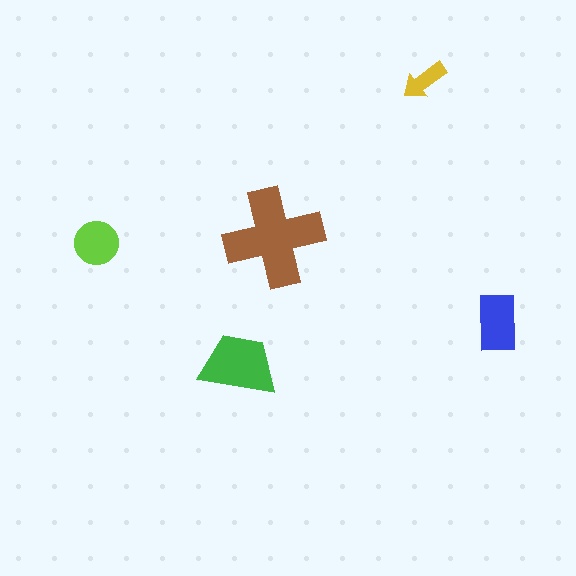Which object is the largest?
The brown cross.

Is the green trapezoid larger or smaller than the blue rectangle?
Larger.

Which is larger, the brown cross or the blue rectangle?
The brown cross.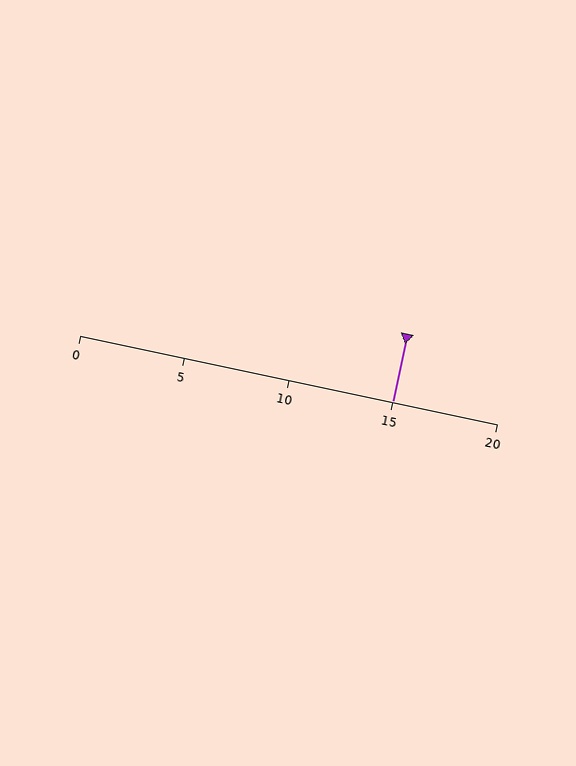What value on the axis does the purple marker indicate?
The marker indicates approximately 15.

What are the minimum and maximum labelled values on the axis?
The axis runs from 0 to 20.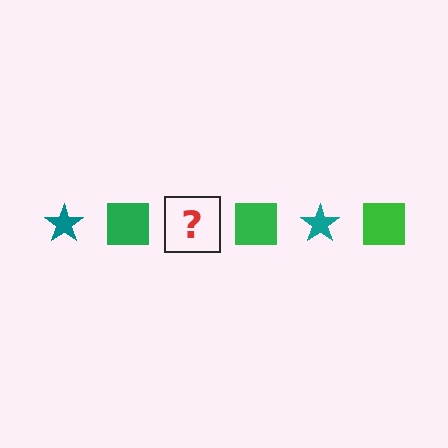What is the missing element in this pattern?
The missing element is a teal star.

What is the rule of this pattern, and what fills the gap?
The rule is that the pattern alternates between teal star and green square. The gap should be filled with a teal star.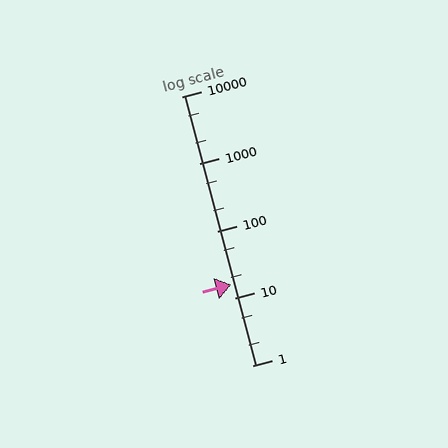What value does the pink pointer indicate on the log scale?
The pointer indicates approximately 16.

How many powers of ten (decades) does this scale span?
The scale spans 4 decades, from 1 to 10000.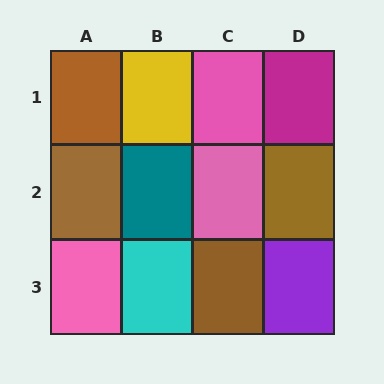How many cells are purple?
1 cell is purple.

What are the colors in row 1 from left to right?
Brown, yellow, pink, magenta.